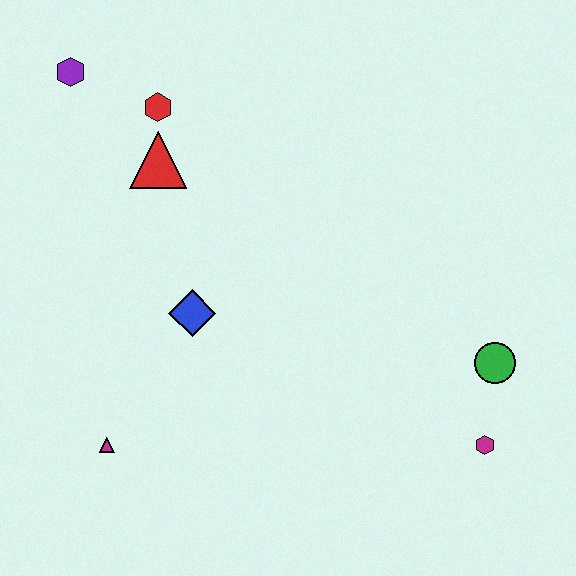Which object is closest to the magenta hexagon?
The green circle is closest to the magenta hexagon.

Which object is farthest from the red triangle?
The magenta hexagon is farthest from the red triangle.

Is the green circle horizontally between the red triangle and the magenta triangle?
No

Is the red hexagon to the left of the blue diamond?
Yes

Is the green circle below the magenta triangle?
No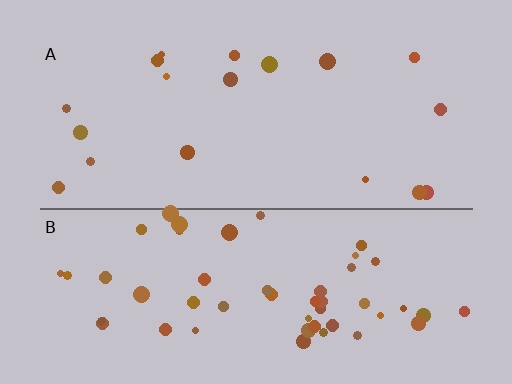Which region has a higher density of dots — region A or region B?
B (the bottom).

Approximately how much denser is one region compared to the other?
Approximately 2.9× — region B over region A.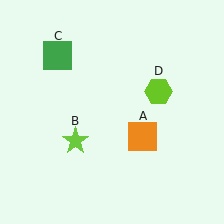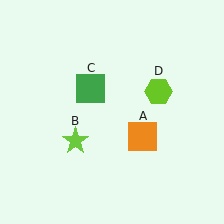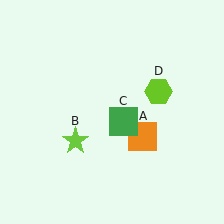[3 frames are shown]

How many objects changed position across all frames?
1 object changed position: green square (object C).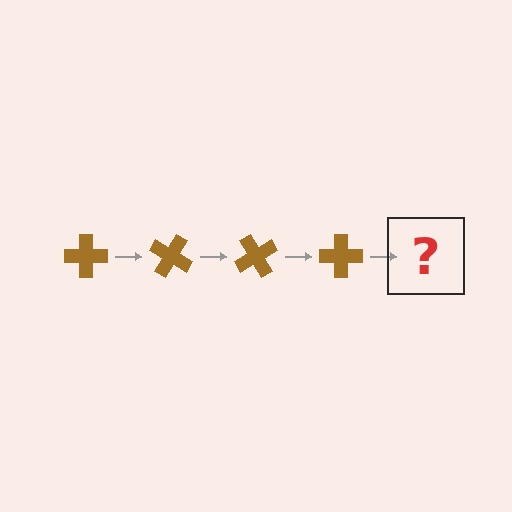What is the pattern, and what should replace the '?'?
The pattern is that the cross rotates 30 degrees each step. The '?' should be a brown cross rotated 120 degrees.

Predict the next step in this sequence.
The next step is a brown cross rotated 120 degrees.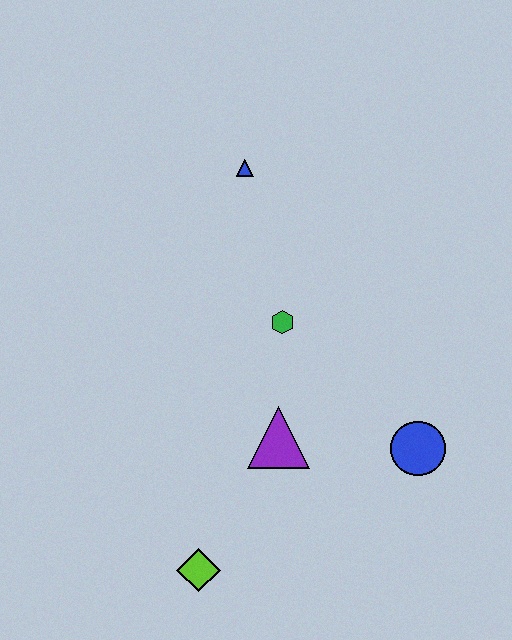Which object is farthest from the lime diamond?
The blue triangle is farthest from the lime diamond.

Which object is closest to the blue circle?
The purple triangle is closest to the blue circle.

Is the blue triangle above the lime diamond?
Yes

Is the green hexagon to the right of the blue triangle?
Yes